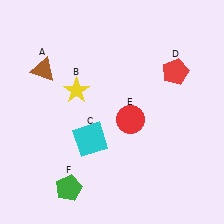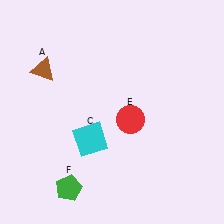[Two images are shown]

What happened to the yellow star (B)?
The yellow star (B) was removed in Image 2. It was in the top-left area of Image 1.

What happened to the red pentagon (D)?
The red pentagon (D) was removed in Image 2. It was in the top-right area of Image 1.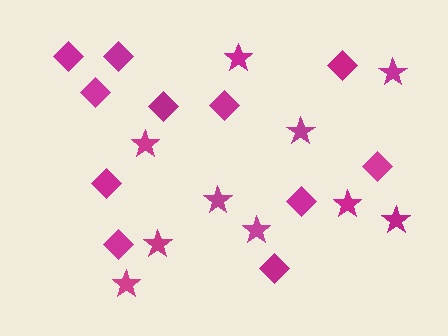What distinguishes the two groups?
There are 2 groups: one group of diamonds (11) and one group of stars (10).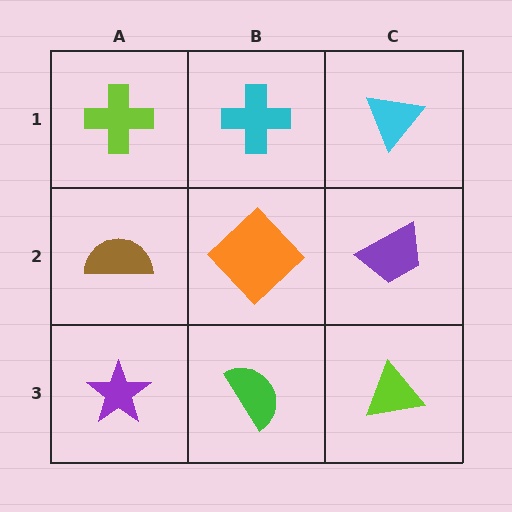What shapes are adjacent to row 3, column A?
A brown semicircle (row 2, column A), a green semicircle (row 3, column B).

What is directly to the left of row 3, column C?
A green semicircle.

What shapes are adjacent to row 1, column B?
An orange diamond (row 2, column B), a lime cross (row 1, column A), a cyan triangle (row 1, column C).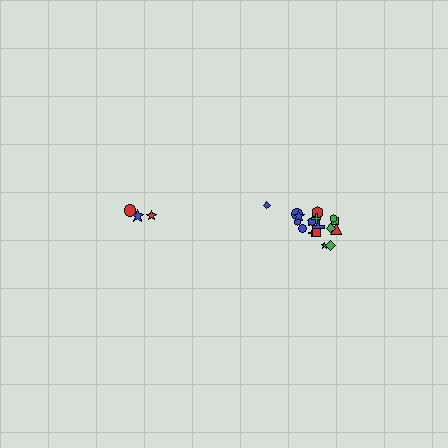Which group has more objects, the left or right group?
The right group.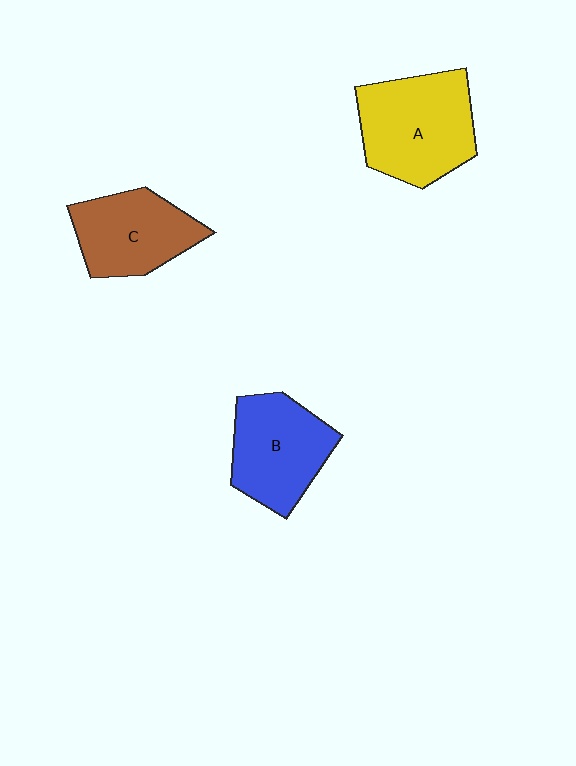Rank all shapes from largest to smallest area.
From largest to smallest: A (yellow), B (blue), C (brown).